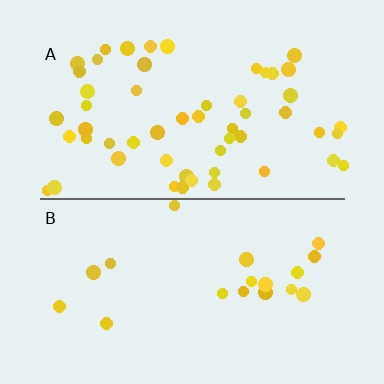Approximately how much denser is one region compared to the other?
Approximately 2.9× — region A over region B.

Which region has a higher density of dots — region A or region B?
A (the top).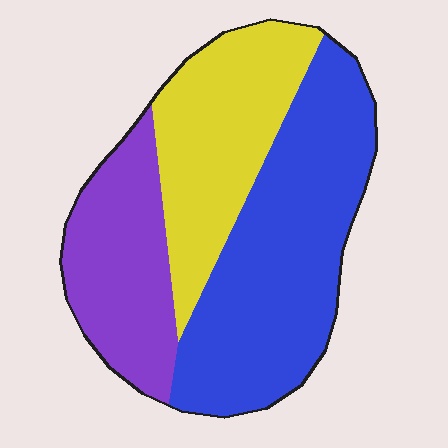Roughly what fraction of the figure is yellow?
Yellow takes up about one third (1/3) of the figure.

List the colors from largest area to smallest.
From largest to smallest: blue, yellow, purple.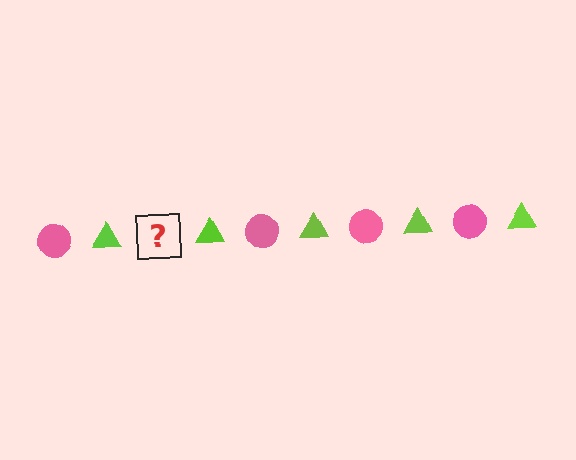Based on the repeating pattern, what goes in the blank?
The blank should be a pink circle.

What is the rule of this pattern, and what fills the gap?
The rule is that the pattern alternates between pink circle and lime triangle. The gap should be filled with a pink circle.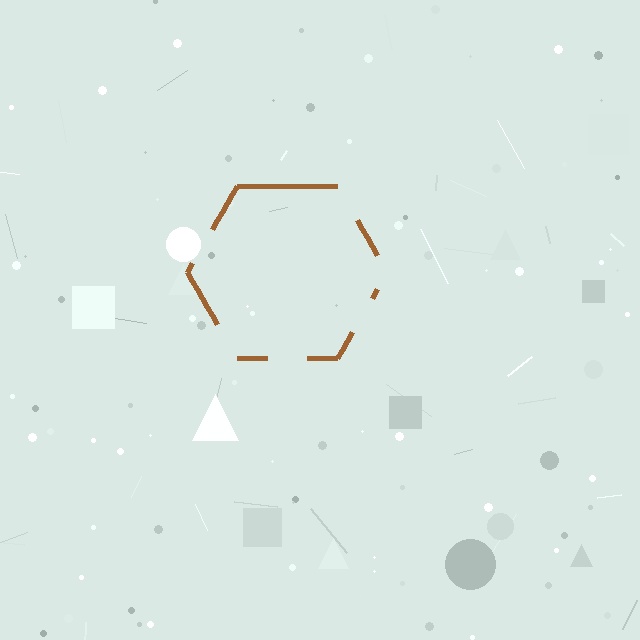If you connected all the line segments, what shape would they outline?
They would outline a hexagon.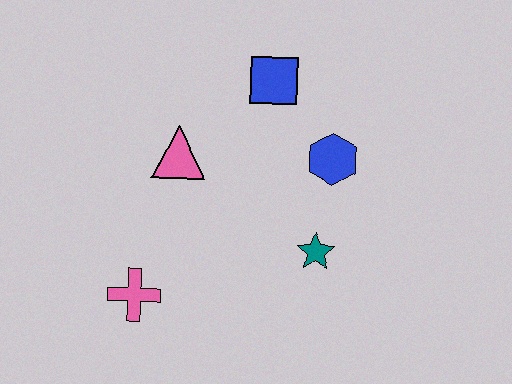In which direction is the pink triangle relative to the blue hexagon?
The pink triangle is to the left of the blue hexagon.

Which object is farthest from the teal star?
The pink cross is farthest from the teal star.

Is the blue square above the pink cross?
Yes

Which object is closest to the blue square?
The blue hexagon is closest to the blue square.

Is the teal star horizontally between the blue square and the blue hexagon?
Yes